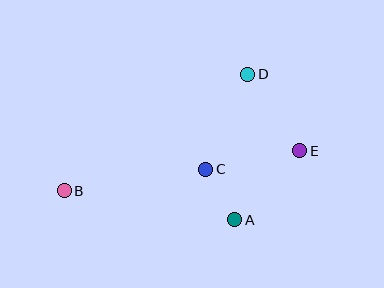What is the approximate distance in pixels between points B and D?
The distance between B and D is approximately 218 pixels.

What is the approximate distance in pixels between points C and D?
The distance between C and D is approximately 104 pixels.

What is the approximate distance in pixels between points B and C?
The distance between B and C is approximately 143 pixels.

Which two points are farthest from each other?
Points B and E are farthest from each other.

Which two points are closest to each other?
Points A and C are closest to each other.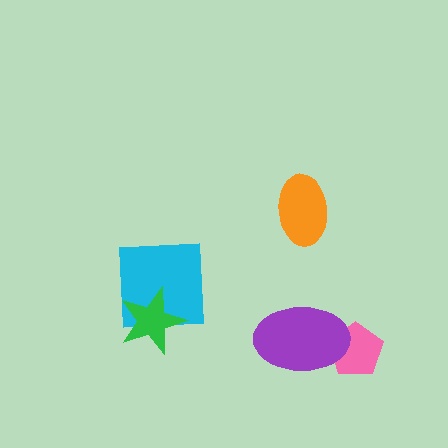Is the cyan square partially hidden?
Yes, it is partially covered by another shape.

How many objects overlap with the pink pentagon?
1 object overlaps with the pink pentagon.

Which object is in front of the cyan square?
The green star is in front of the cyan square.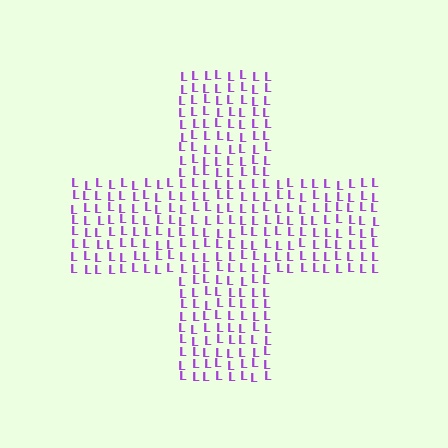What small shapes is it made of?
It is made of small letter L's.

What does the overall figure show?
The overall figure shows a cross.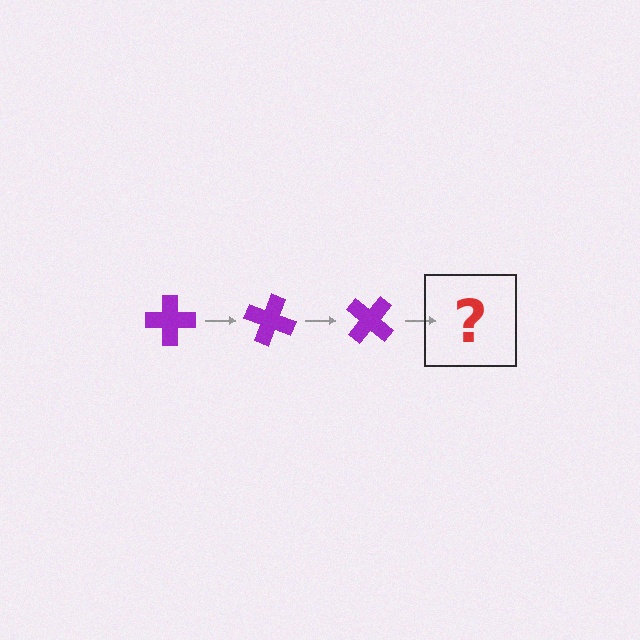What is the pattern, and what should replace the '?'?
The pattern is that the cross rotates 20 degrees each step. The '?' should be a purple cross rotated 60 degrees.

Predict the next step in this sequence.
The next step is a purple cross rotated 60 degrees.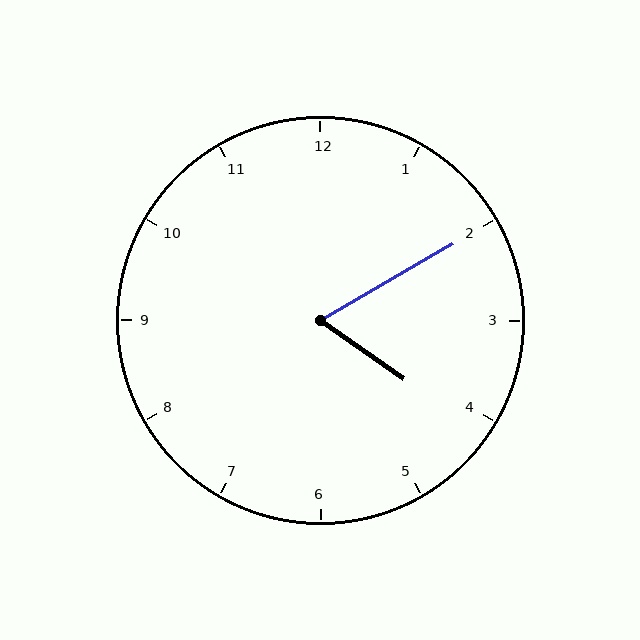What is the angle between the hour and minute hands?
Approximately 65 degrees.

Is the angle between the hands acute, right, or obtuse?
It is acute.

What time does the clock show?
4:10.